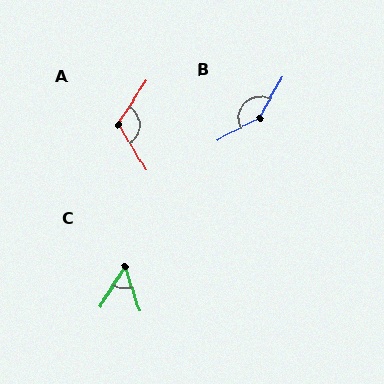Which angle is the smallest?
C, at approximately 50 degrees.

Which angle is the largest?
B, at approximately 146 degrees.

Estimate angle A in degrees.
Approximately 117 degrees.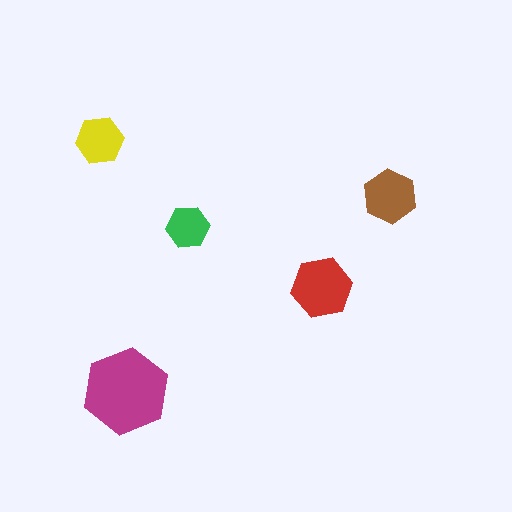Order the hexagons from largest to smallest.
the magenta one, the red one, the brown one, the yellow one, the green one.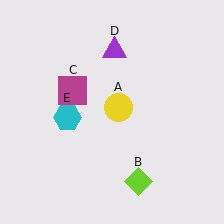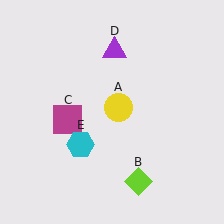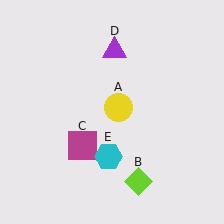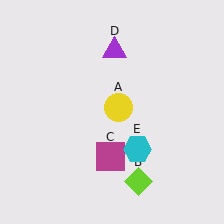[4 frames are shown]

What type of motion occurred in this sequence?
The magenta square (object C), cyan hexagon (object E) rotated counterclockwise around the center of the scene.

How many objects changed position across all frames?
2 objects changed position: magenta square (object C), cyan hexagon (object E).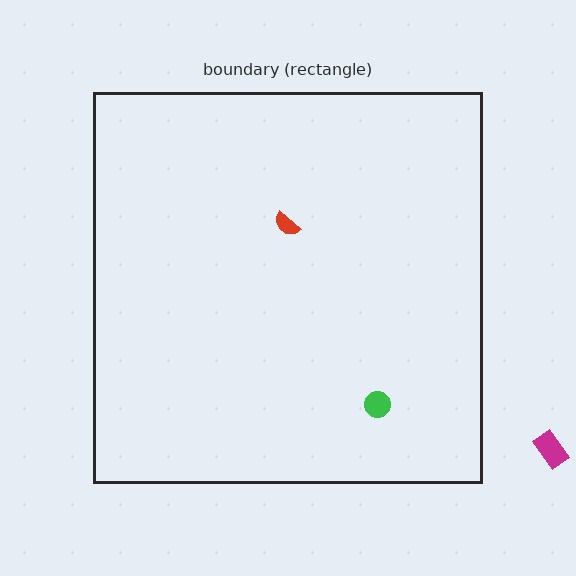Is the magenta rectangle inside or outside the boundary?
Outside.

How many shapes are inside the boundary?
2 inside, 1 outside.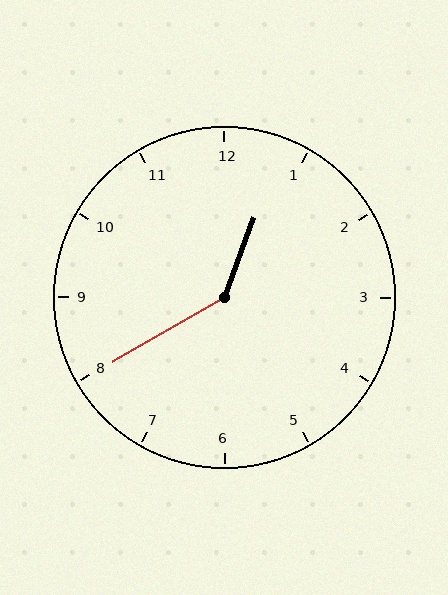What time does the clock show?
12:40.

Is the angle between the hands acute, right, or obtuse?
It is obtuse.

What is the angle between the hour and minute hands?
Approximately 140 degrees.